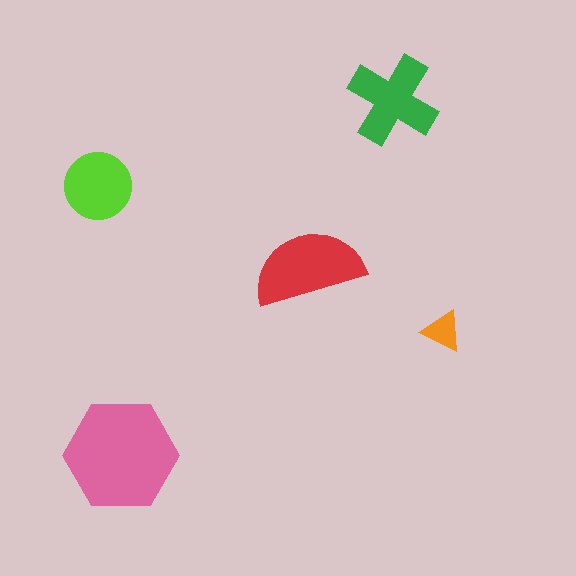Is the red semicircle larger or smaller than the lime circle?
Larger.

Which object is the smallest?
The orange triangle.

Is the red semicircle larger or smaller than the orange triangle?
Larger.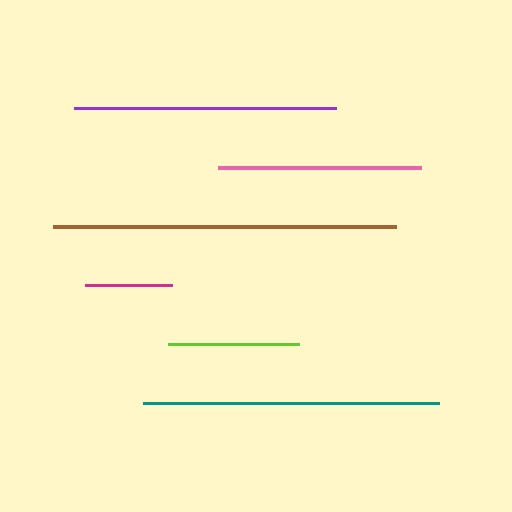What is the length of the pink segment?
The pink segment is approximately 203 pixels long.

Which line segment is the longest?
The brown line is the longest at approximately 343 pixels.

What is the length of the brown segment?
The brown segment is approximately 343 pixels long.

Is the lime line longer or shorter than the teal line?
The teal line is longer than the lime line.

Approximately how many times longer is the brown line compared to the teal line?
The brown line is approximately 1.2 times the length of the teal line.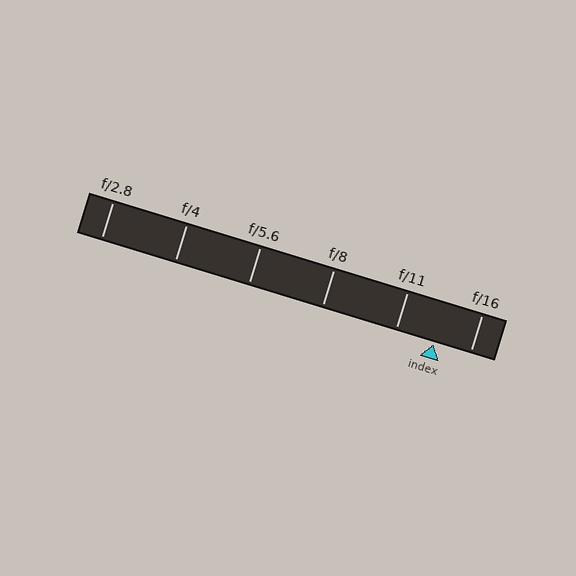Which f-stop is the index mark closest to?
The index mark is closest to f/16.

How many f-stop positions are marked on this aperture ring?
There are 6 f-stop positions marked.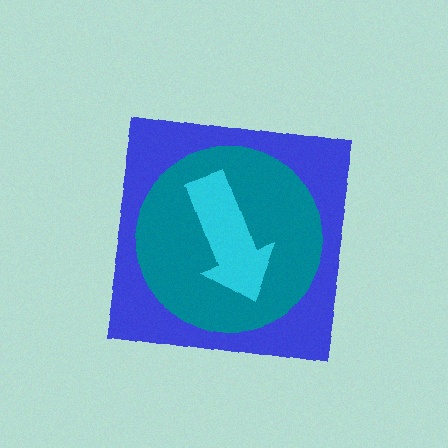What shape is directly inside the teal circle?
The cyan arrow.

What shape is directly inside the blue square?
The teal circle.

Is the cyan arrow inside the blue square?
Yes.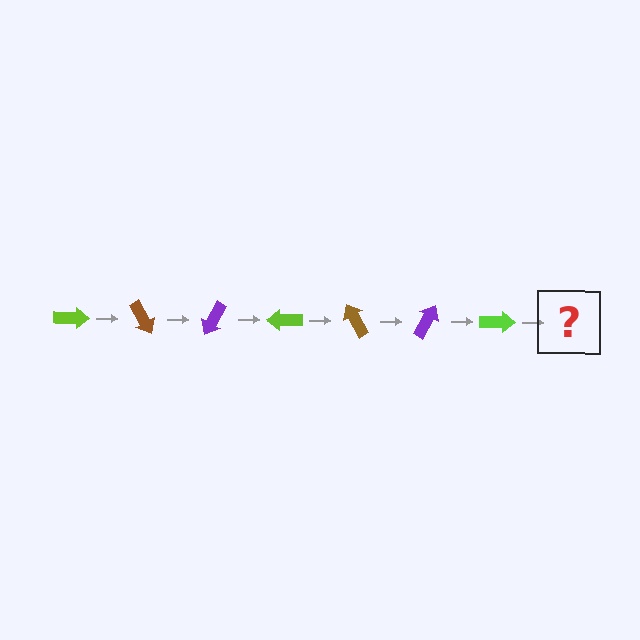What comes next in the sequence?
The next element should be a brown arrow, rotated 420 degrees from the start.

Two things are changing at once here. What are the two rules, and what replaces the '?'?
The two rules are that it rotates 60 degrees each step and the color cycles through lime, brown, and purple. The '?' should be a brown arrow, rotated 420 degrees from the start.